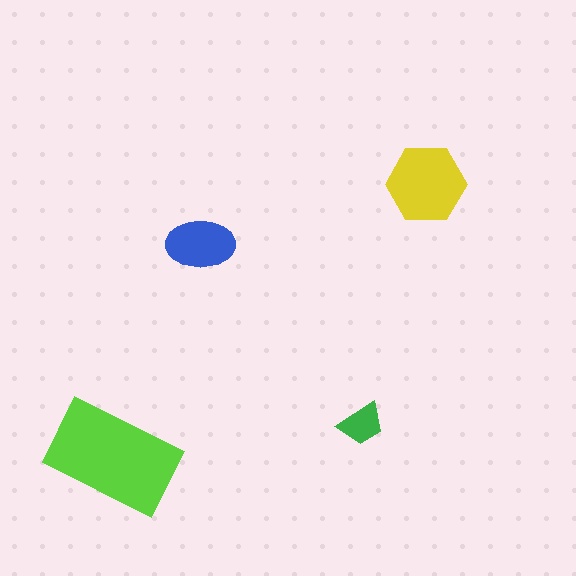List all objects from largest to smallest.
The lime rectangle, the yellow hexagon, the blue ellipse, the green trapezoid.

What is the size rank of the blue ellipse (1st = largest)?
3rd.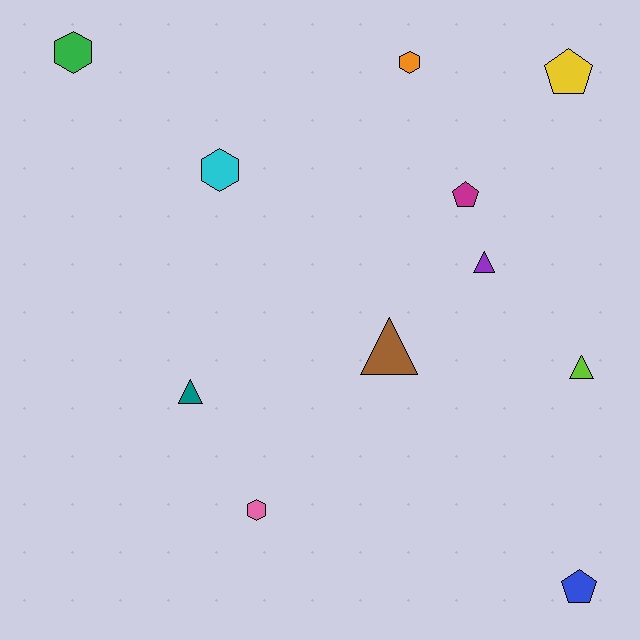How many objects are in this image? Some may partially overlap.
There are 11 objects.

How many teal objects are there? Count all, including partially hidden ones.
There is 1 teal object.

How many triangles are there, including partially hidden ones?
There are 4 triangles.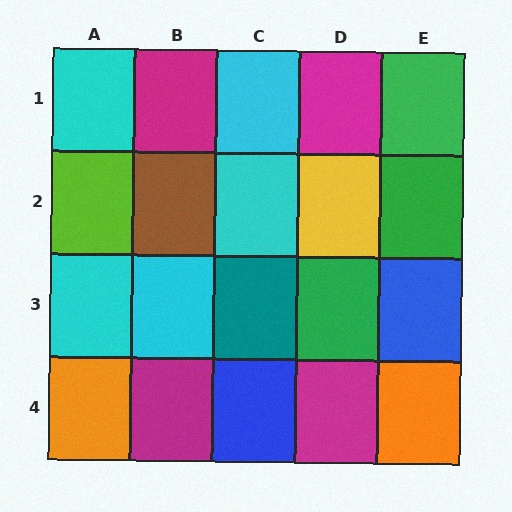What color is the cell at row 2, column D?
Yellow.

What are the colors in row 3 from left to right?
Cyan, cyan, teal, green, blue.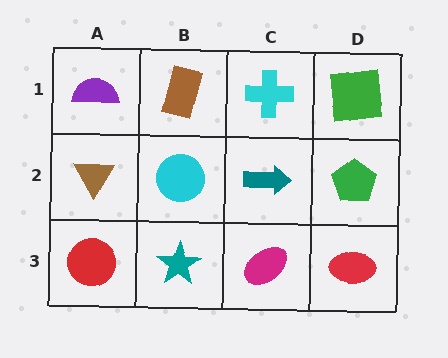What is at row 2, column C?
A teal arrow.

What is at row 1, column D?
A green square.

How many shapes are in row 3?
4 shapes.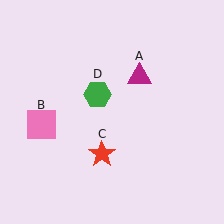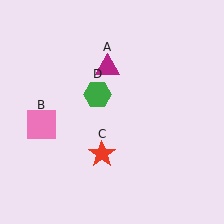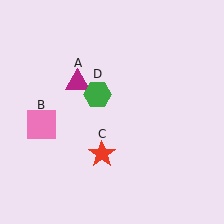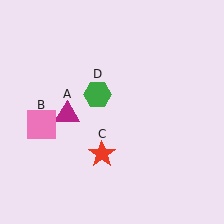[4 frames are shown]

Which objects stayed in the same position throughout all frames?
Pink square (object B) and red star (object C) and green hexagon (object D) remained stationary.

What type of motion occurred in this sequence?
The magenta triangle (object A) rotated counterclockwise around the center of the scene.